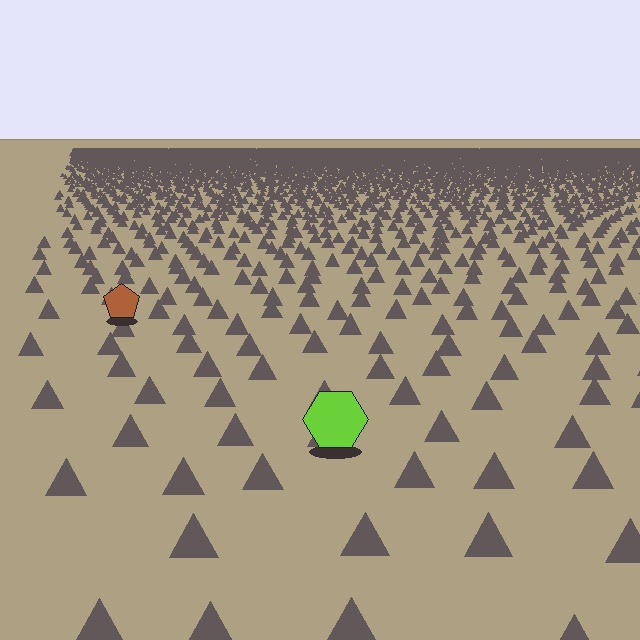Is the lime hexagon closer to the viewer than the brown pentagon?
Yes. The lime hexagon is closer — you can tell from the texture gradient: the ground texture is coarser near it.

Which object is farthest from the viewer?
The brown pentagon is farthest from the viewer. It appears smaller and the ground texture around it is denser.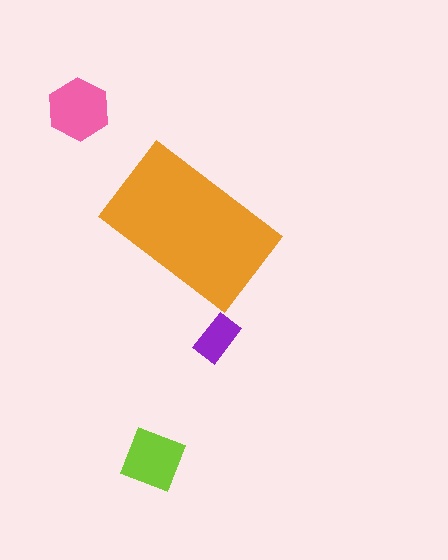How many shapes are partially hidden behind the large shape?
0 shapes are partially hidden.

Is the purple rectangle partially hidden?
No, the purple rectangle is fully visible.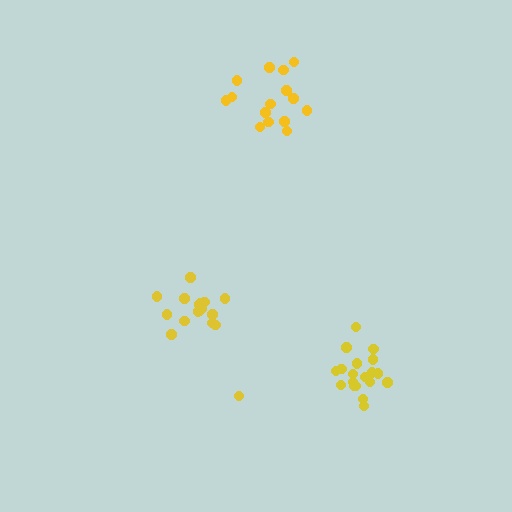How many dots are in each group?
Group 1: 17 dots, Group 2: 19 dots, Group 3: 15 dots (51 total).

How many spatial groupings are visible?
There are 3 spatial groupings.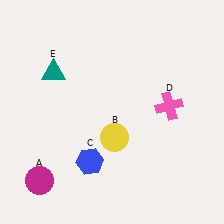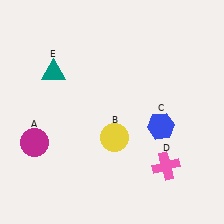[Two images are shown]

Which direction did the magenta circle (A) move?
The magenta circle (A) moved up.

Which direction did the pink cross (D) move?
The pink cross (D) moved down.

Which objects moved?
The objects that moved are: the magenta circle (A), the blue hexagon (C), the pink cross (D).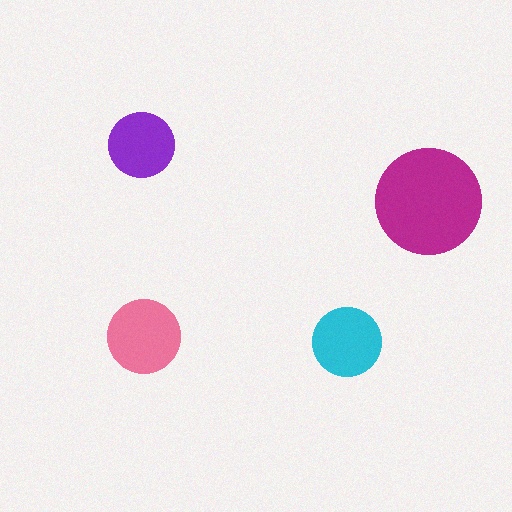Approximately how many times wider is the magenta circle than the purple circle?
About 1.5 times wider.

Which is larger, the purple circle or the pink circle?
The pink one.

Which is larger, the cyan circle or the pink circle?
The pink one.